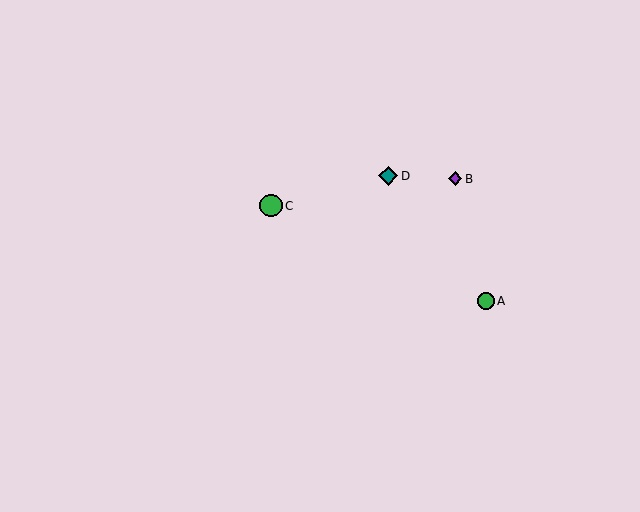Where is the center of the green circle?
The center of the green circle is at (486, 301).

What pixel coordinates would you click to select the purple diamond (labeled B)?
Click at (455, 179) to select the purple diamond B.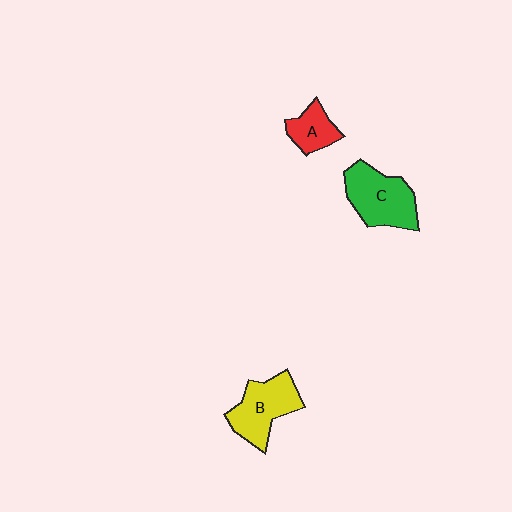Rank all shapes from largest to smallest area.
From largest to smallest: C (green), B (yellow), A (red).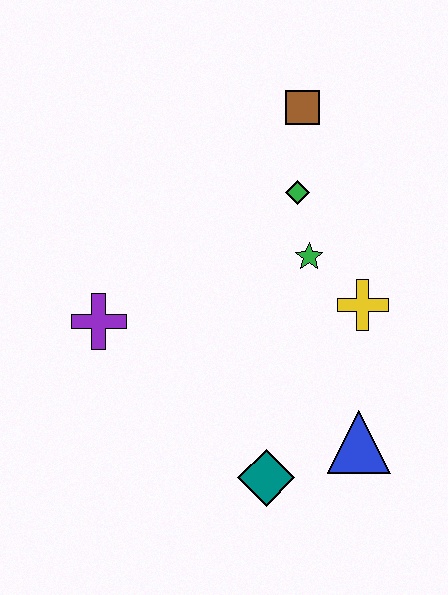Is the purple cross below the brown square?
Yes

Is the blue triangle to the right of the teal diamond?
Yes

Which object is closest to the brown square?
The green diamond is closest to the brown square.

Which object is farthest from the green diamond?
The teal diamond is farthest from the green diamond.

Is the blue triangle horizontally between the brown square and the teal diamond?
No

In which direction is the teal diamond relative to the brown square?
The teal diamond is below the brown square.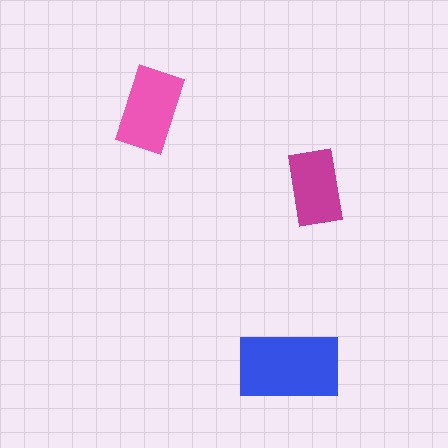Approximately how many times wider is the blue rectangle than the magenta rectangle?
About 1.5 times wider.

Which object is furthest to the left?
The pink rectangle is leftmost.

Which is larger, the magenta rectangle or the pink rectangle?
The pink one.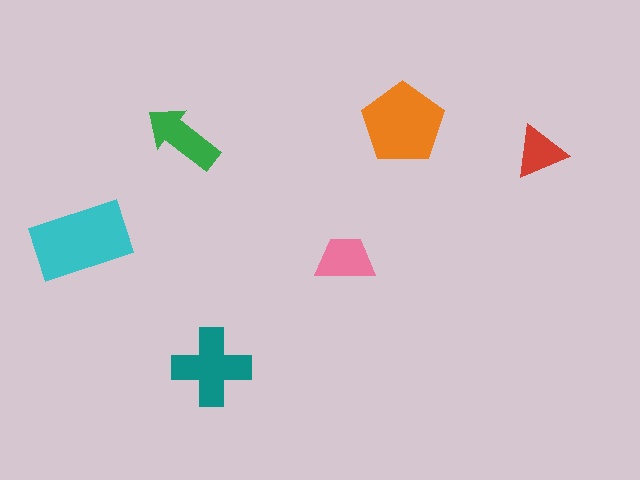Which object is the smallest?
The red triangle.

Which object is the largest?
The cyan rectangle.